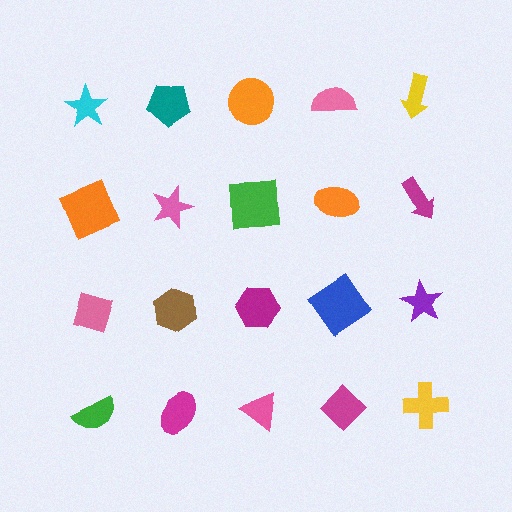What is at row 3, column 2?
A brown hexagon.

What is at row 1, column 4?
A pink semicircle.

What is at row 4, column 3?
A pink triangle.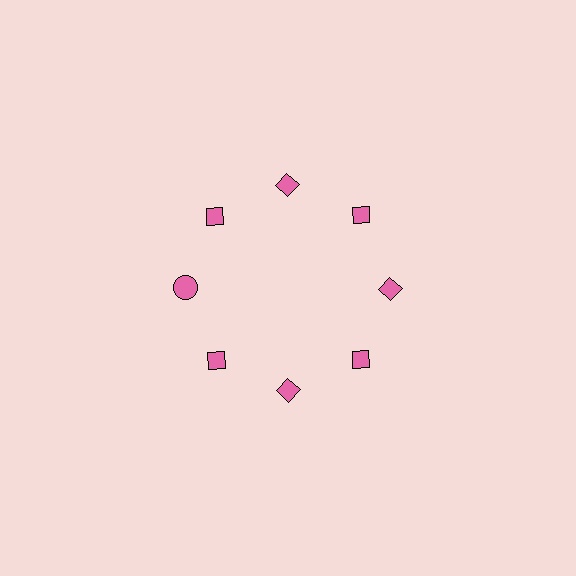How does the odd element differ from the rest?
It has a different shape: circle instead of diamond.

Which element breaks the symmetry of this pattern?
The pink circle at roughly the 9 o'clock position breaks the symmetry. All other shapes are pink diamonds.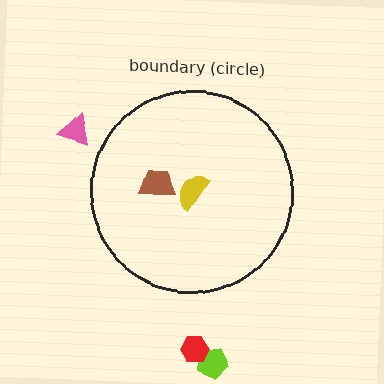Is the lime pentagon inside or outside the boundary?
Outside.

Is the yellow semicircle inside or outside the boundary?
Inside.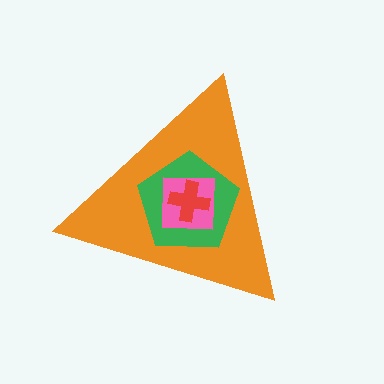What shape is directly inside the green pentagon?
The pink square.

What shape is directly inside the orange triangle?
The green pentagon.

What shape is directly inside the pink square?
The red cross.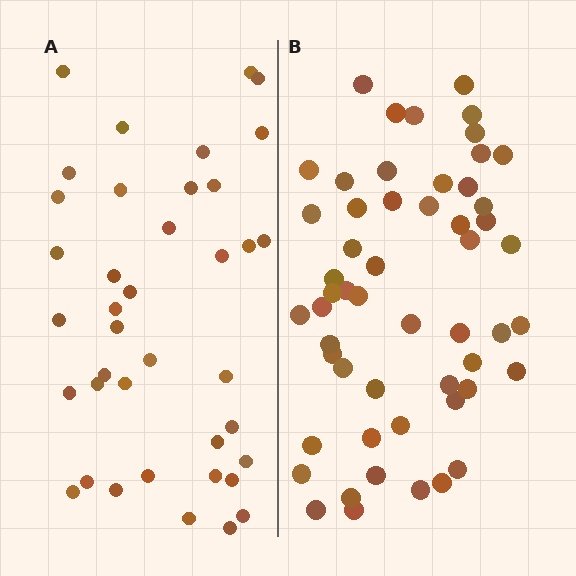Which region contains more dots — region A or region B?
Region B (the right region) has more dots.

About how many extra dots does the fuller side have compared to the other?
Region B has approximately 15 more dots than region A.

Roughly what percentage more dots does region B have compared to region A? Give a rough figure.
About 40% more.